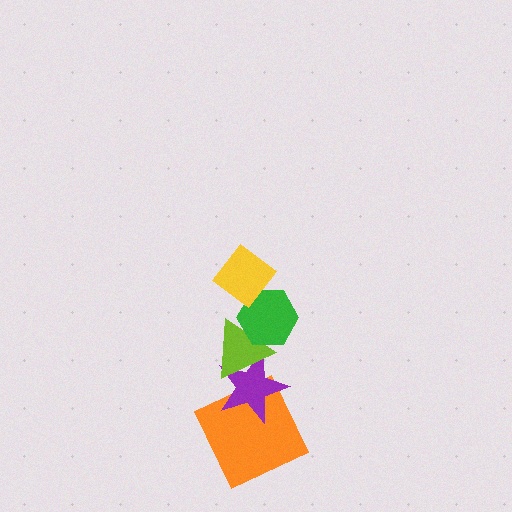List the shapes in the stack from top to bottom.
From top to bottom: the yellow diamond, the green hexagon, the lime triangle, the purple star, the orange square.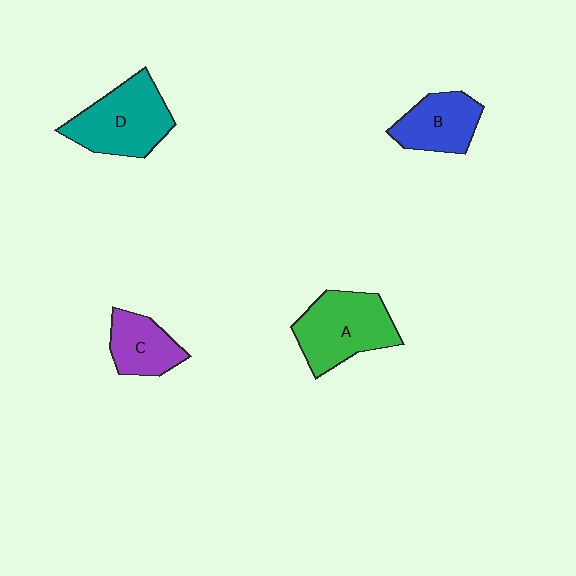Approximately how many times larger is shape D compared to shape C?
Approximately 1.6 times.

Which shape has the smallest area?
Shape C (purple).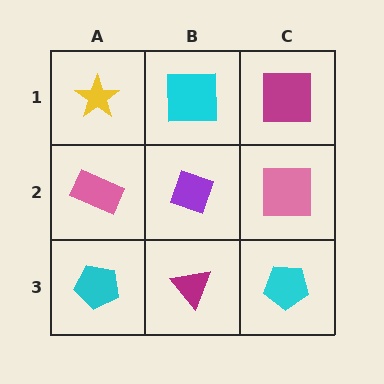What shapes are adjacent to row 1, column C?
A pink square (row 2, column C), a cyan square (row 1, column B).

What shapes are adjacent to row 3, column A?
A pink rectangle (row 2, column A), a magenta triangle (row 3, column B).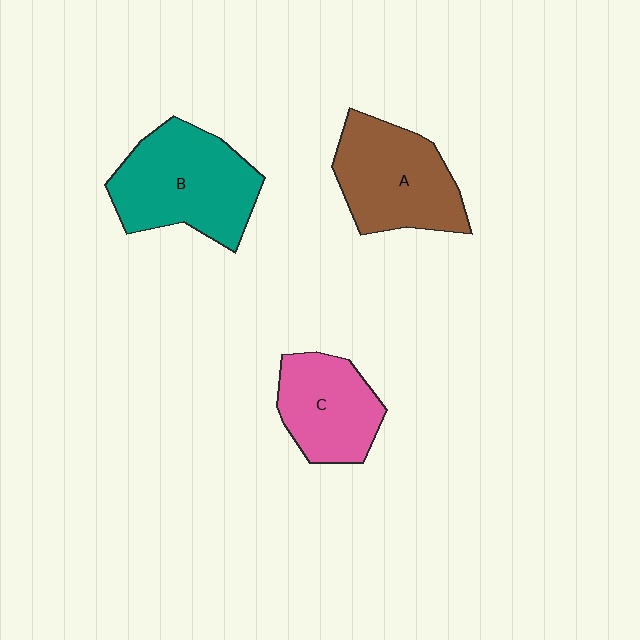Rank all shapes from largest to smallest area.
From largest to smallest: B (teal), A (brown), C (pink).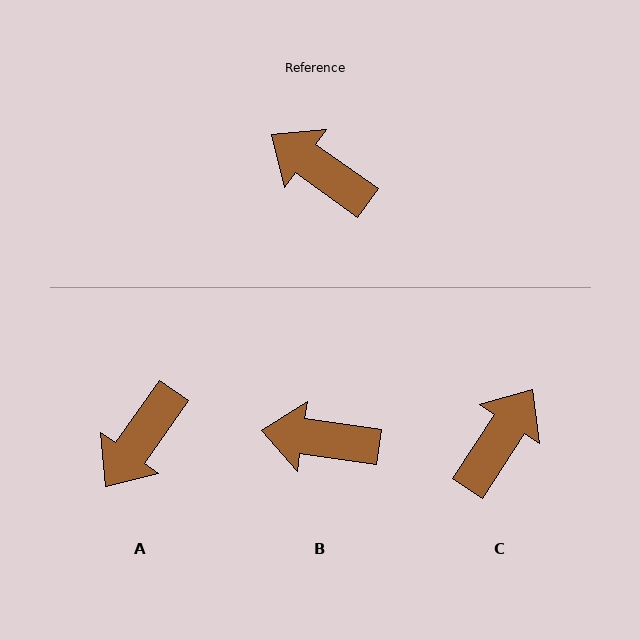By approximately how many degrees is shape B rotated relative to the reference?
Approximately 28 degrees counter-clockwise.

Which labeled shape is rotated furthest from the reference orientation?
A, about 90 degrees away.